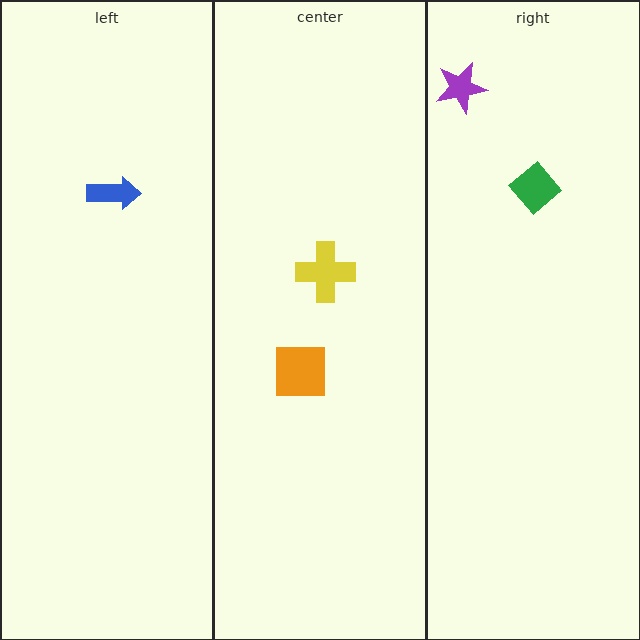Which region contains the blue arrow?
The left region.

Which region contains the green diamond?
The right region.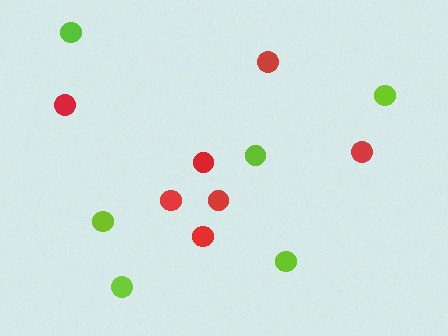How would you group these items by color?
There are 2 groups: one group of red circles (7) and one group of lime circles (6).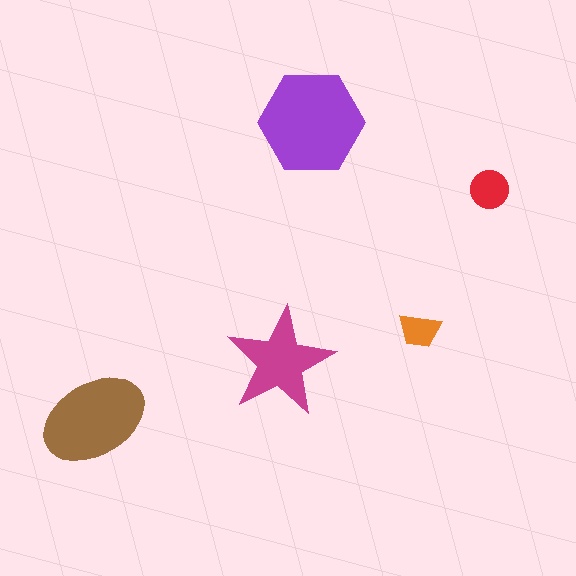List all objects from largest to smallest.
The purple hexagon, the brown ellipse, the magenta star, the red circle, the orange trapezoid.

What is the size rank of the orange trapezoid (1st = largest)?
5th.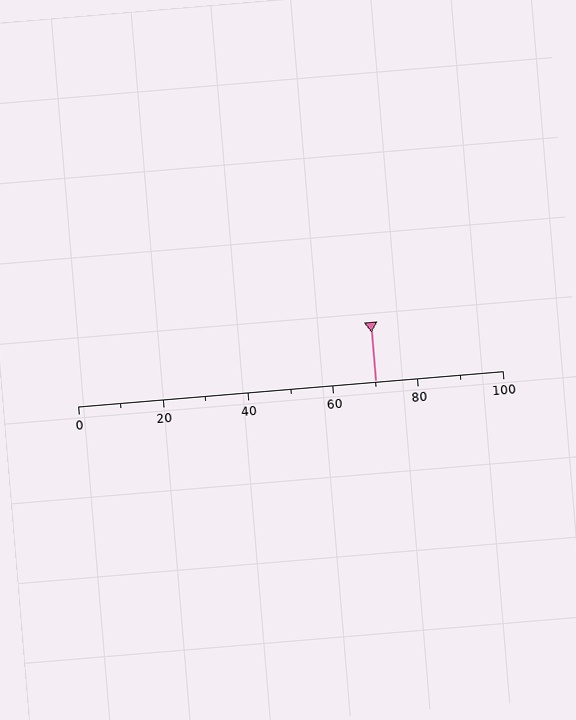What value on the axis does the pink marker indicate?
The marker indicates approximately 70.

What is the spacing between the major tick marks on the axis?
The major ticks are spaced 20 apart.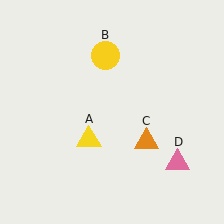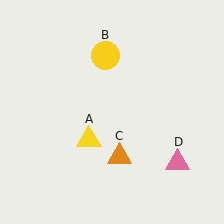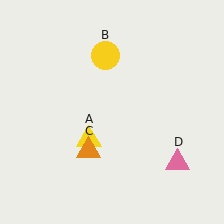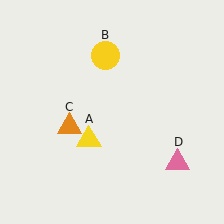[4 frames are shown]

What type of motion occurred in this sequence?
The orange triangle (object C) rotated clockwise around the center of the scene.